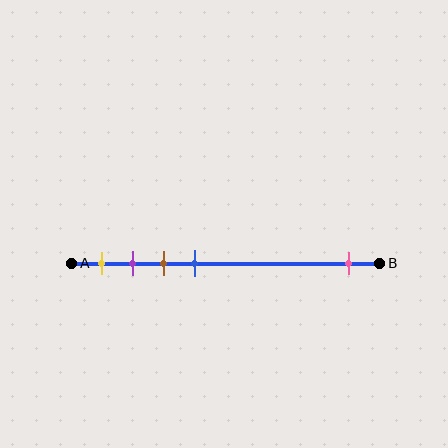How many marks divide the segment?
There are 5 marks dividing the segment.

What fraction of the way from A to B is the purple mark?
The purple mark is approximately 20% (0.2) of the way from A to B.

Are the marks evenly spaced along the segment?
No, the marks are not evenly spaced.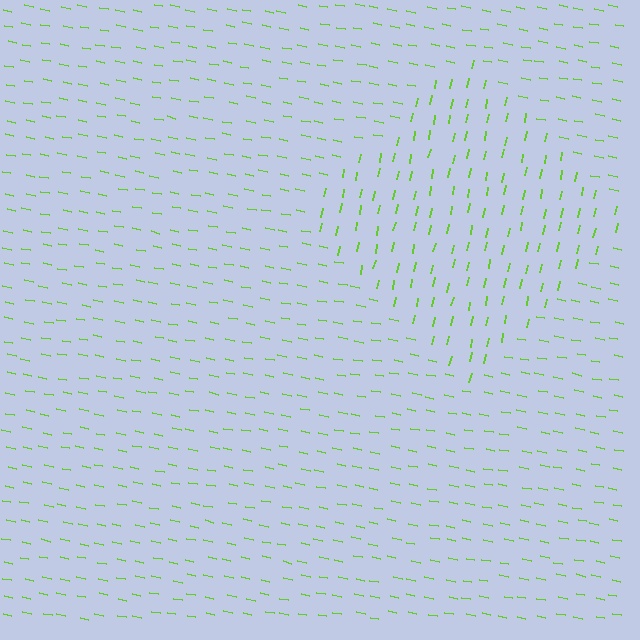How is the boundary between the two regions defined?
The boundary is defined purely by a change in line orientation (approximately 90 degrees difference). All lines are the same color and thickness.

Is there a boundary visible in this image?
Yes, there is a texture boundary formed by a change in line orientation.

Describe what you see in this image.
The image is filled with small lime line segments. A diamond region in the image has lines oriented differently from the surrounding lines, creating a visible texture boundary.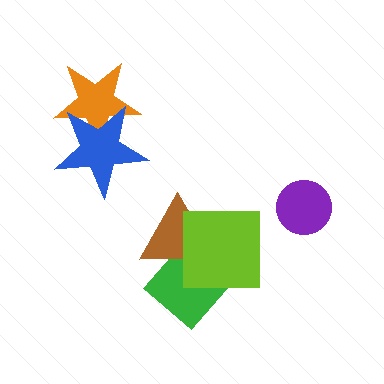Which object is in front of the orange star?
The blue star is in front of the orange star.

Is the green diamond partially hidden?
Yes, it is partially covered by another shape.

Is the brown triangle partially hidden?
Yes, it is partially covered by another shape.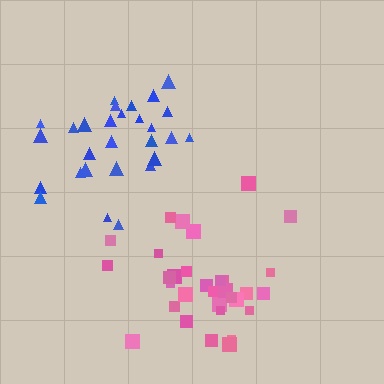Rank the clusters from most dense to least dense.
blue, pink.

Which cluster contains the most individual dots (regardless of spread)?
Pink (32).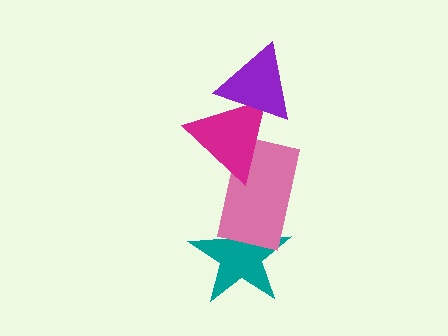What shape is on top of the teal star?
The pink rectangle is on top of the teal star.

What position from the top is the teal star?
The teal star is 4th from the top.